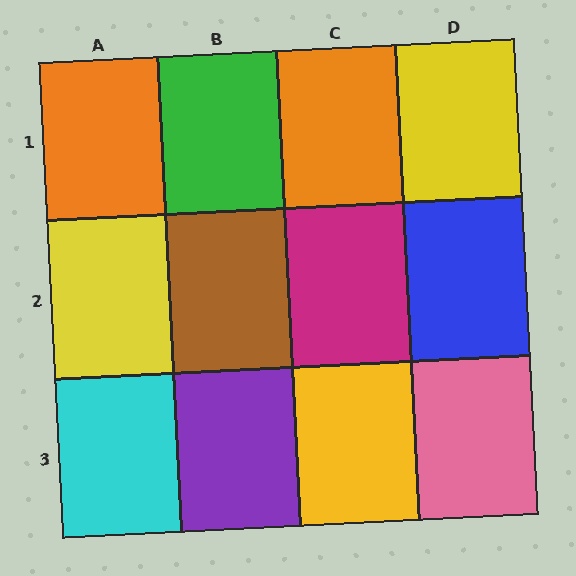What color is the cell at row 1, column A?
Orange.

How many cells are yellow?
3 cells are yellow.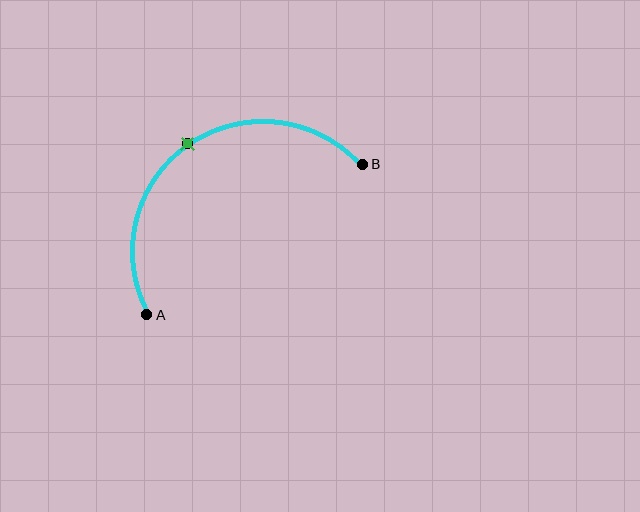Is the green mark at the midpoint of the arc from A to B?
Yes. The green mark lies on the arc at equal arc-length from both A and B — it is the arc midpoint.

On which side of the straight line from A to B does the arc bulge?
The arc bulges above and to the left of the straight line connecting A and B.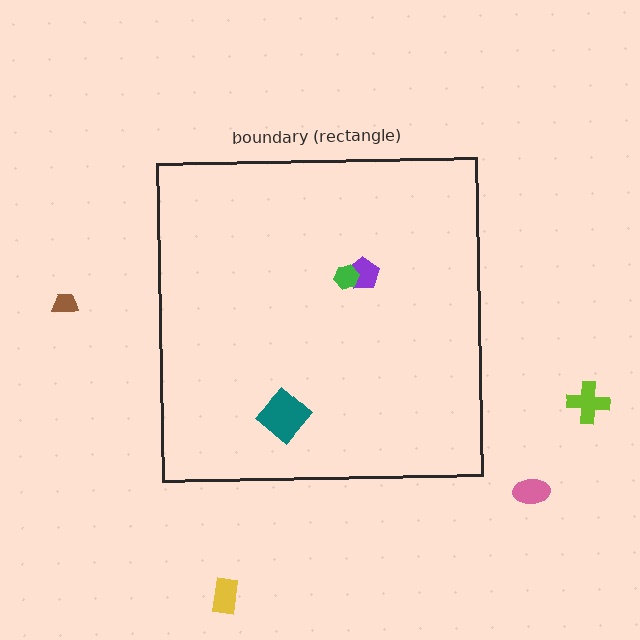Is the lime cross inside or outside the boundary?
Outside.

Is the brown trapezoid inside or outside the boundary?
Outside.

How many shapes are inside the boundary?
3 inside, 4 outside.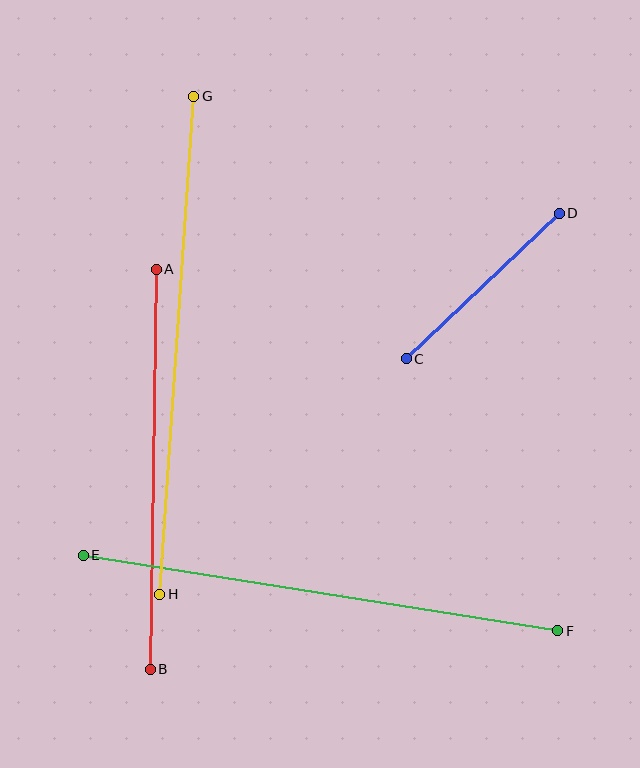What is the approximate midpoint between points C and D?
The midpoint is at approximately (483, 286) pixels.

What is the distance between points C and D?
The distance is approximately 211 pixels.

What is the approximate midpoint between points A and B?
The midpoint is at approximately (153, 469) pixels.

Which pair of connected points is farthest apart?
Points G and H are farthest apart.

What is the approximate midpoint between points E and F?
The midpoint is at approximately (320, 593) pixels.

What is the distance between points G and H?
The distance is approximately 499 pixels.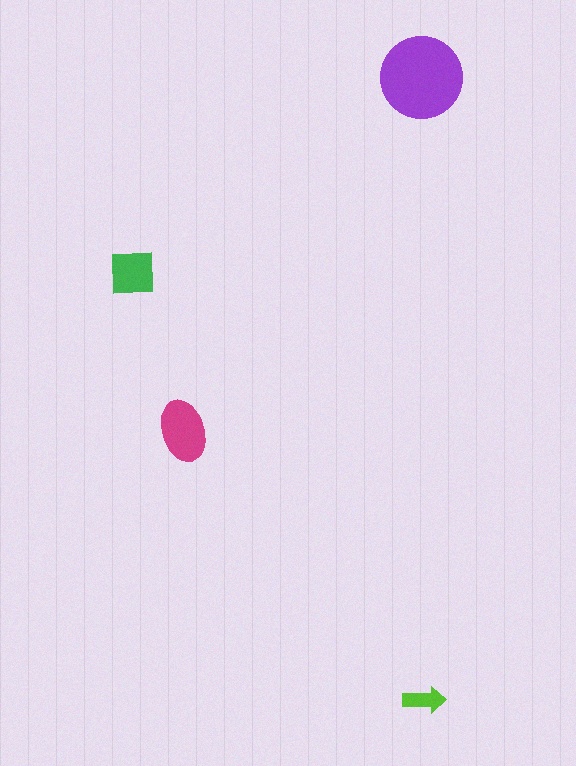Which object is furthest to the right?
The lime arrow is rightmost.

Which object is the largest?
The purple circle.